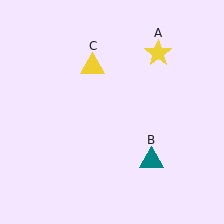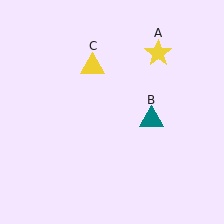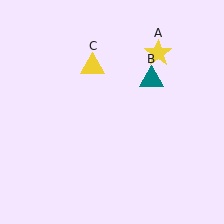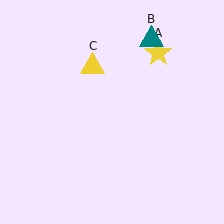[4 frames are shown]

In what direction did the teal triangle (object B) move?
The teal triangle (object B) moved up.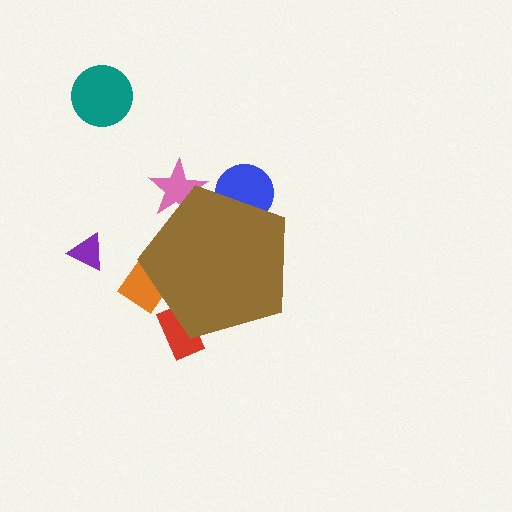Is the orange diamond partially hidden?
Yes, the orange diamond is partially hidden behind the brown pentagon.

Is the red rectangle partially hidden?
Yes, the red rectangle is partially hidden behind the brown pentagon.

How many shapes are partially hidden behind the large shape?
4 shapes are partially hidden.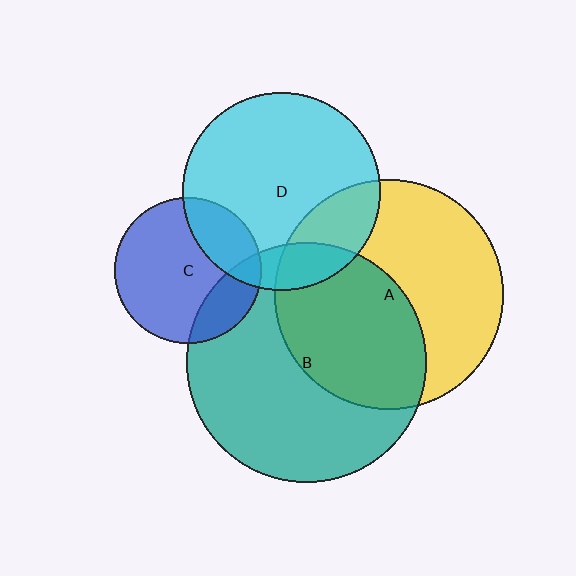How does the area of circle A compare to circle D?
Approximately 1.3 times.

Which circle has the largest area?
Circle B (teal).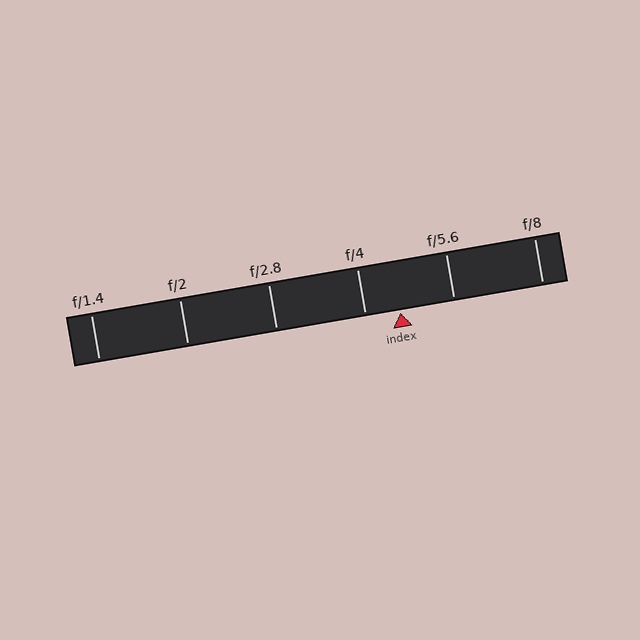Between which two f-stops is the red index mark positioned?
The index mark is between f/4 and f/5.6.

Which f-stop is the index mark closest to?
The index mark is closest to f/4.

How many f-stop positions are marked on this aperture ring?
There are 6 f-stop positions marked.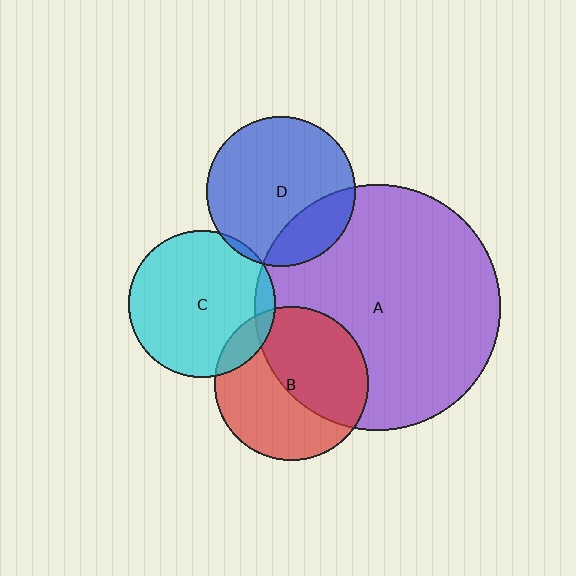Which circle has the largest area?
Circle A (purple).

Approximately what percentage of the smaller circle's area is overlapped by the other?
Approximately 20%.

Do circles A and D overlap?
Yes.